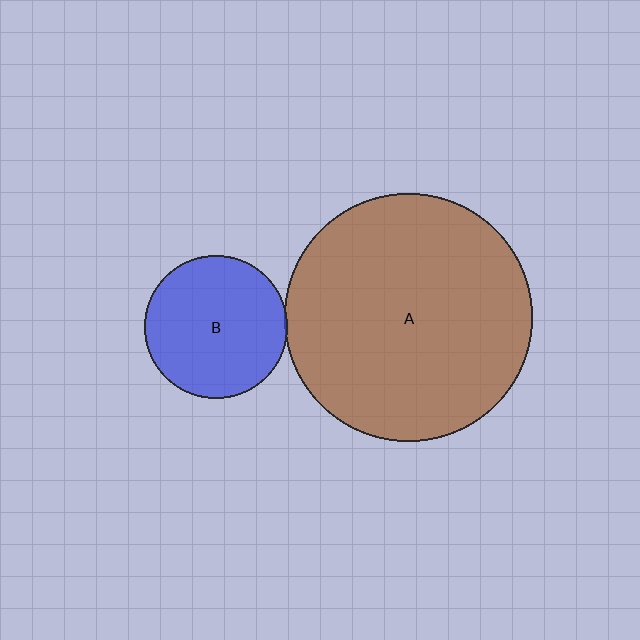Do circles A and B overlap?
Yes.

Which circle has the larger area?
Circle A (brown).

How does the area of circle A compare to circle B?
Approximately 3.0 times.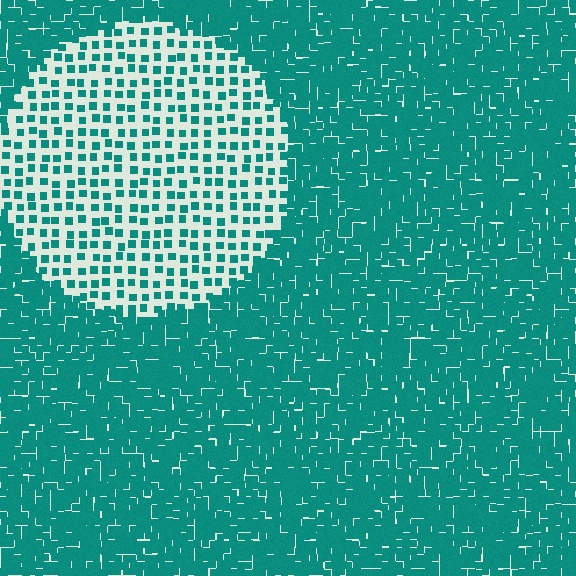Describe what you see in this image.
The image contains small teal elements arranged at two different densities. A circle-shaped region is visible where the elements are less densely packed than the surrounding area.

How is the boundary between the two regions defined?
The boundary is defined by a change in element density (approximately 3.1x ratio). All elements are the same color, size, and shape.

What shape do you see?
I see a circle.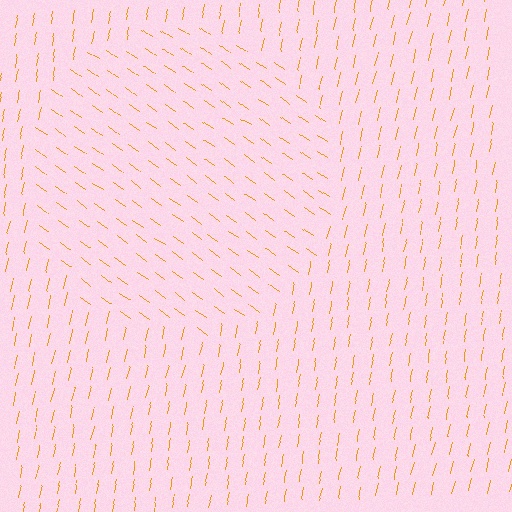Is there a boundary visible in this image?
Yes, there is a texture boundary formed by a change in line orientation.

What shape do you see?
I see a circle.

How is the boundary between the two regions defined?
The boundary is defined purely by a change in line orientation (approximately 68 degrees difference). All lines are the same color and thickness.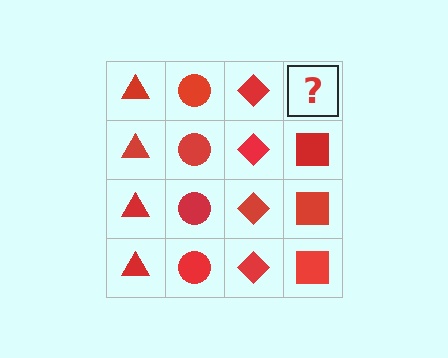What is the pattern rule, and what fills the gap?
The rule is that each column has a consistent shape. The gap should be filled with a red square.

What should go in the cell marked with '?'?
The missing cell should contain a red square.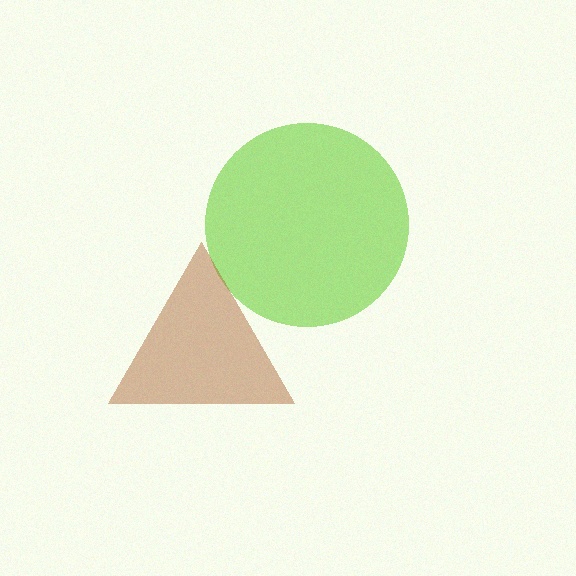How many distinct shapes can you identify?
There are 2 distinct shapes: a lime circle, a brown triangle.